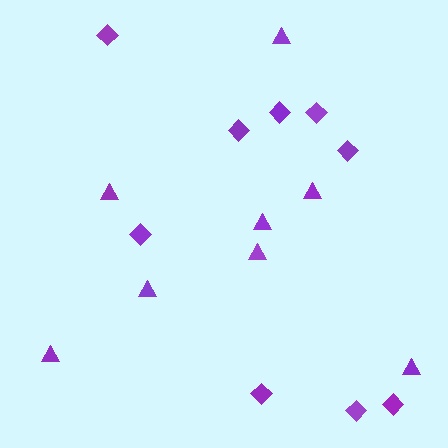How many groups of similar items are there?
There are 2 groups: one group of diamonds (9) and one group of triangles (8).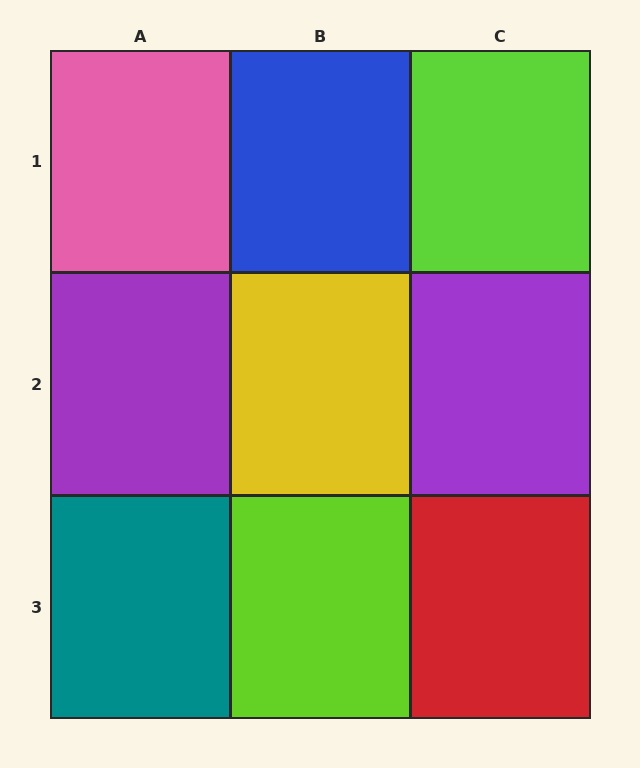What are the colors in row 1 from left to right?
Pink, blue, lime.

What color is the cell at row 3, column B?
Lime.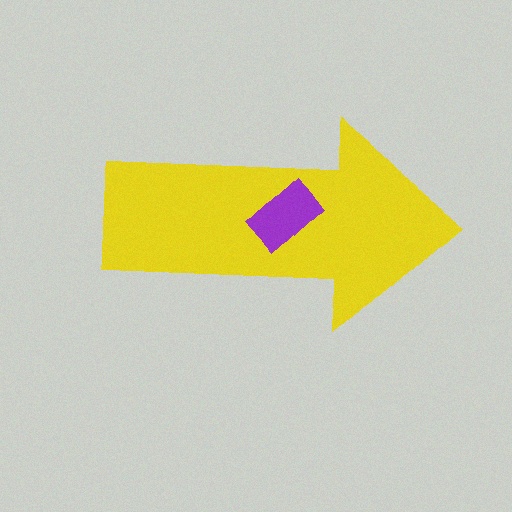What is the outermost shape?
The yellow arrow.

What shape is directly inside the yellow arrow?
The purple rectangle.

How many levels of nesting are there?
2.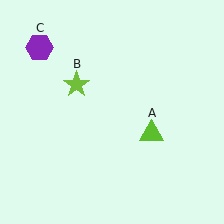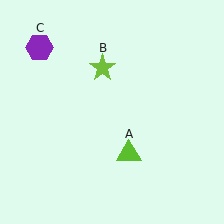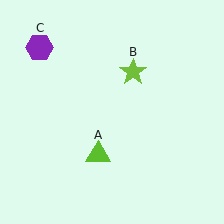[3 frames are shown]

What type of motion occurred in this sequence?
The lime triangle (object A), lime star (object B) rotated clockwise around the center of the scene.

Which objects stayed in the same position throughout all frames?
Purple hexagon (object C) remained stationary.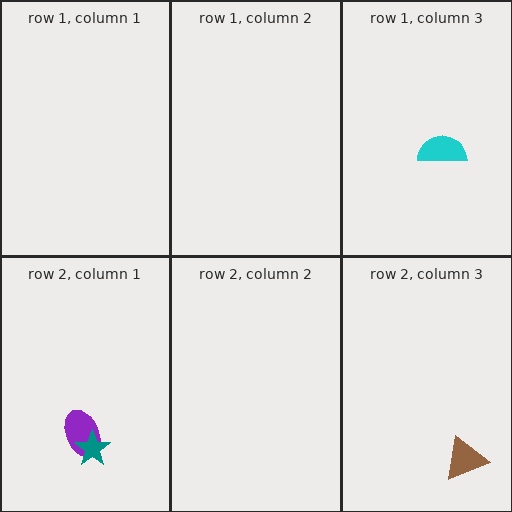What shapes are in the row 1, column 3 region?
The cyan semicircle.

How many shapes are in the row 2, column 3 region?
1.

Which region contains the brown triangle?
The row 2, column 3 region.